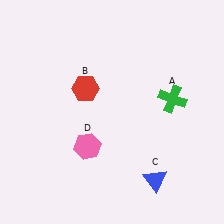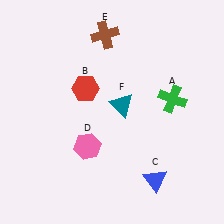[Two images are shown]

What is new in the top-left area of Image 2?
A brown cross (E) was added in the top-left area of Image 2.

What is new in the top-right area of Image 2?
A teal triangle (F) was added in the top-right area of Image 2.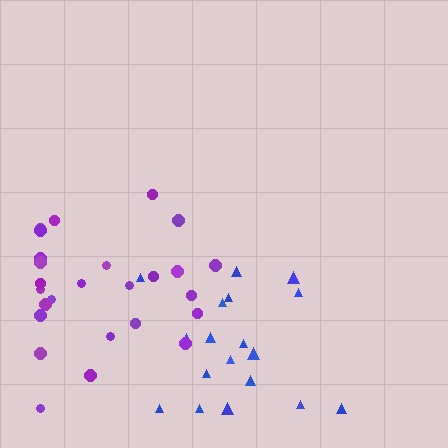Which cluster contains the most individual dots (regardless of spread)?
Purple (27).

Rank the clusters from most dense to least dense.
purple, blue.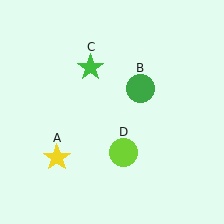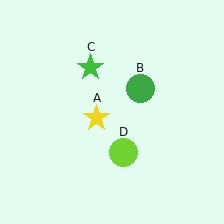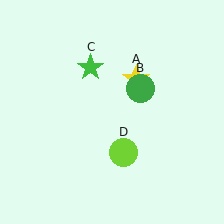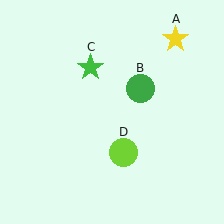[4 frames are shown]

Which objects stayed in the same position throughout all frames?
Green circle (object B) and green star (object C) and lime circle (object D) remained stationary.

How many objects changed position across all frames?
1 object changed position: yellow star (object A).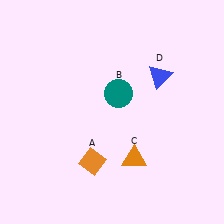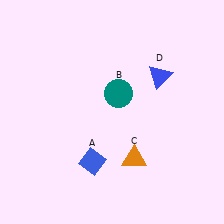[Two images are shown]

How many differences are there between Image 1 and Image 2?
There is 1 difference between the two images.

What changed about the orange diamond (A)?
In Image 1, A is orange. In Image 2, it changed to blue.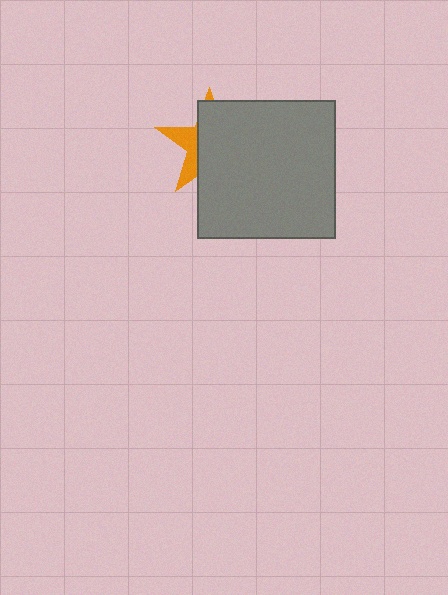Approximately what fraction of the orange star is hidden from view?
Roughly 69% of the orange star is hidden behind the gray square.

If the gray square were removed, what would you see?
You would see the complete orange star.